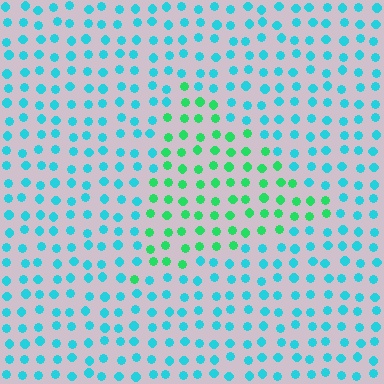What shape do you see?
I see a triangle.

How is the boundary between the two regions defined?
The boundary is defined purely by a slight shift in hue (about 45 degrees). Spacing, size, and orientation are identical on both sides.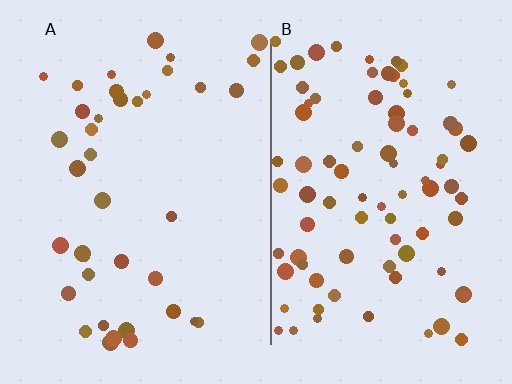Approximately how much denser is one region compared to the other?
Approximately 2.2× — region B over region A.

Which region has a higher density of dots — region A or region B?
B (the right).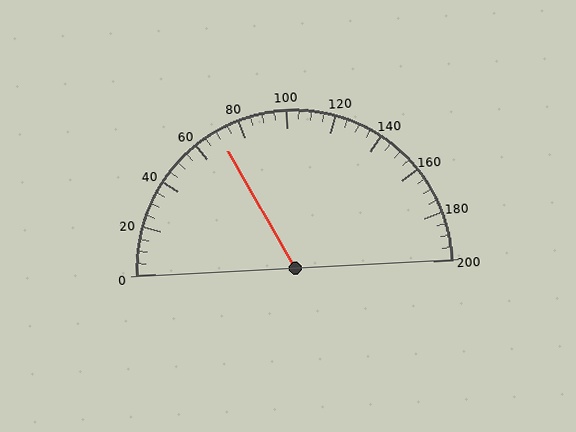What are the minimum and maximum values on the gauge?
The gauge ranges from 0 to 200.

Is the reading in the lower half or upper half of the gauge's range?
The reading is in the lower half of the range (0 to 200).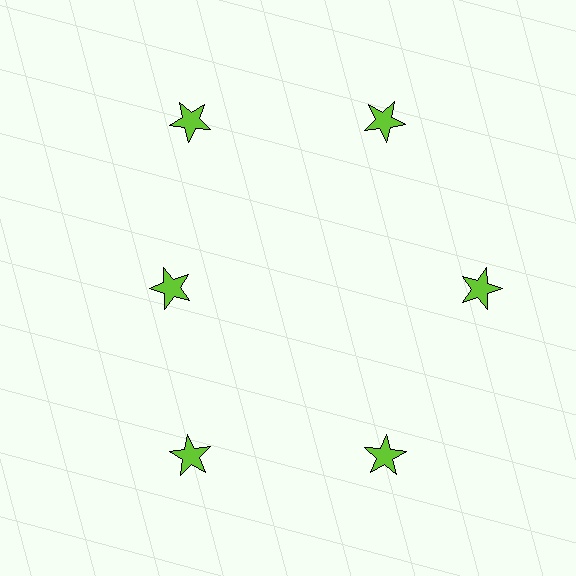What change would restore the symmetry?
The symmetry would be restored by moving it outward, back onto the ring so that all 6 stars sit at equal angles and equal distance from the center.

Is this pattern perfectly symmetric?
No. The 6 lime stars are arranged in a ring, but one element near the 9 o'clock position is pulled inward toward the center, breaking the 6-fold rotational symmetry.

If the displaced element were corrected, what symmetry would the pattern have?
It would have 6-fold rotational symmetry — the pattern would map onto itself every 60 degrees.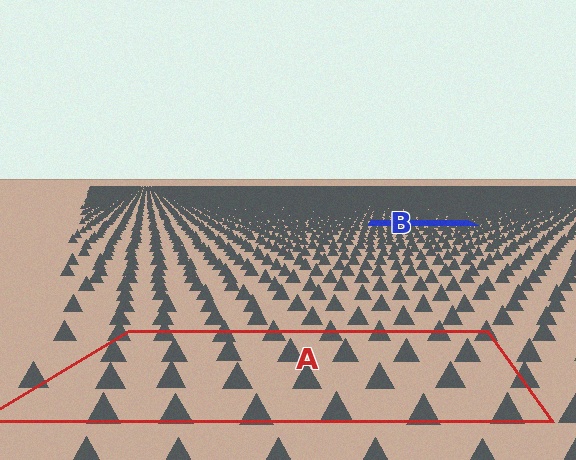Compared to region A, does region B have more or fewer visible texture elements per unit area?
Region B has more texture elements per unit area — they are packed more densely because it is farther away.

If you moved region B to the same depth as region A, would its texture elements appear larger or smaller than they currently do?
They would appear larger. At a closer depth, the same texture elements are projected at a bigger on-screen size.